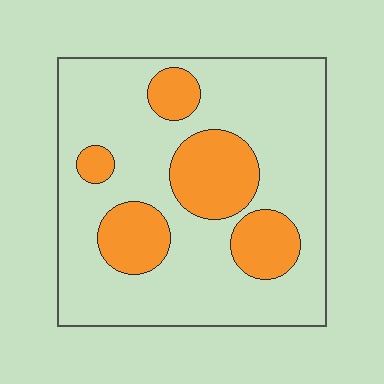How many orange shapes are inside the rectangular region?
5.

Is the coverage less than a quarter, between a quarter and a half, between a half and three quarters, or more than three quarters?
Less than a quarter.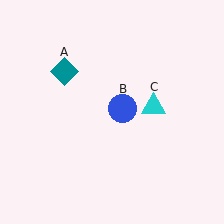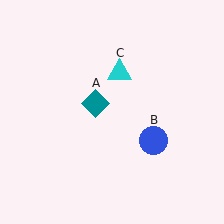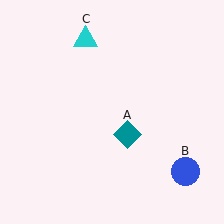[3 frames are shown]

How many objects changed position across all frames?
3 objects changed position: teal diamond (object A), blue circle (object B), cyan triangle (object C).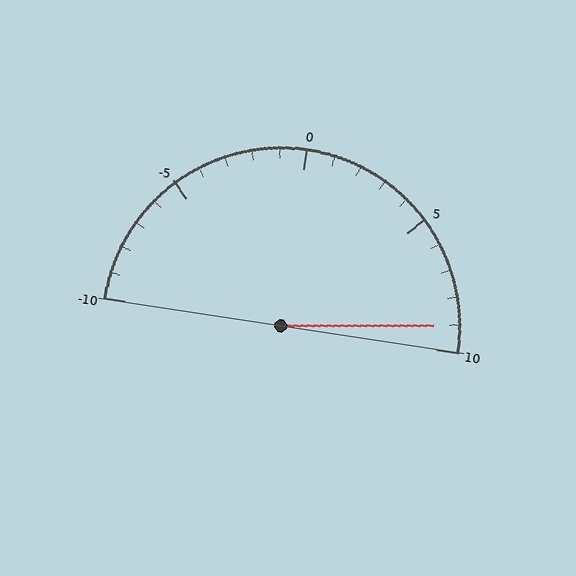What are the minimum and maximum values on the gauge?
The gauge ranges from -10 to 10.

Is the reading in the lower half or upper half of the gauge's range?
The reading is in the upper half of the range (-10 to 10).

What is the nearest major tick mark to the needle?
The nearest major tick mark is 10.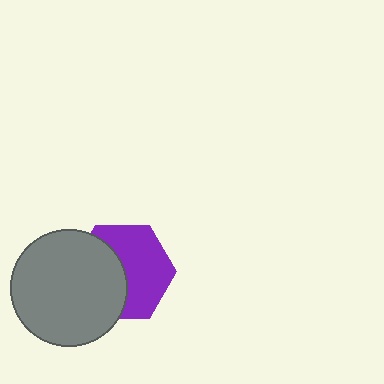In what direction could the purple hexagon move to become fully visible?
The purple hexagon could move right. That would shift it out from behind the gray circle entirely.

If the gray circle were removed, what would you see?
You would see the complete purple hexagon.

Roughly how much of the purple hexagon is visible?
About half of it is visible (roughly 55%).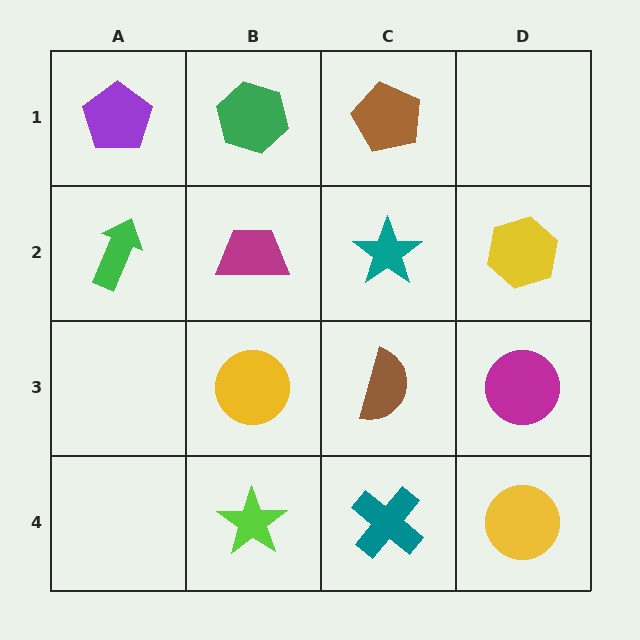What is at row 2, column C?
A teal star.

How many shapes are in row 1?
3 shapes.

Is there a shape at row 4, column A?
No, that cell is empty.